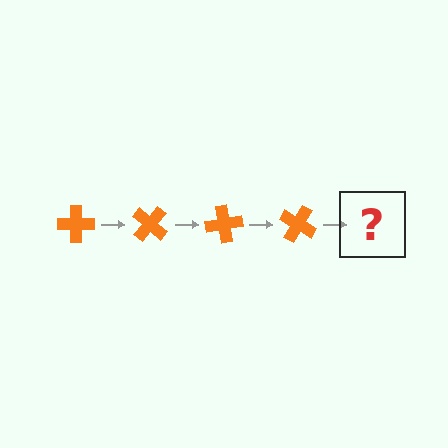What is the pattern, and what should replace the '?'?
The pattern is that the cross rotates 40 degrees each step. The '?' should be an orange cross rotated 160 degrees.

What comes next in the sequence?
The next element should be an orange cross rotated 160 degrees.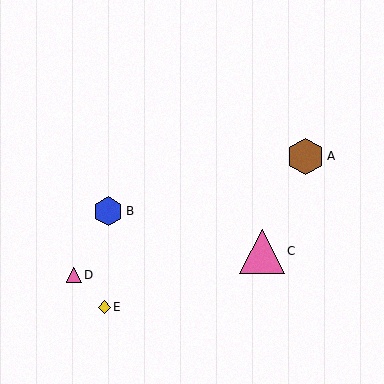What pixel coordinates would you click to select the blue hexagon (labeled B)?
Click at (108, 211) to select the blue hexagon B.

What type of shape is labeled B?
Shape B is a blue hexagon.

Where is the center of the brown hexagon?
The center of the brown hexagon is at (305, 156).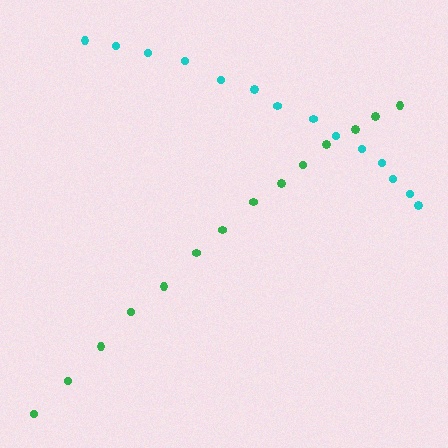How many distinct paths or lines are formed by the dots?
There are 2 distinct paths.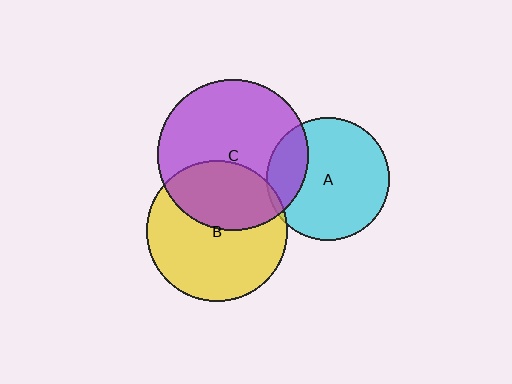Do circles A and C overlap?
Yes.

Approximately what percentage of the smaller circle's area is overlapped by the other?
Approximately 20%.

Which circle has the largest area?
Circle C (purple).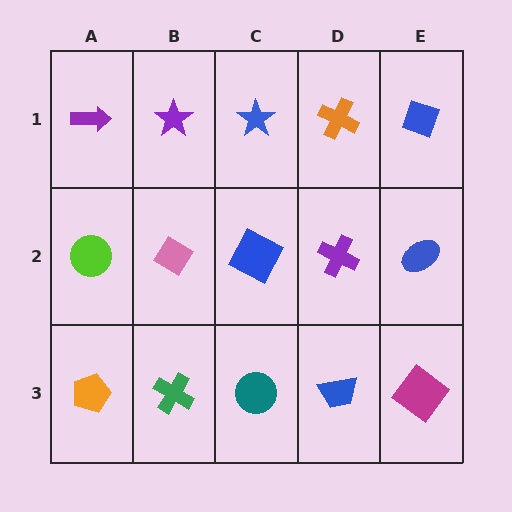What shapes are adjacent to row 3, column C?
A blue square (row 2, column C), a green cross (row 3, column B), a blue trapezoid (row 3, column D).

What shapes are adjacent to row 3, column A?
A lime circle (row 2, column A), a green cross (row 3, column B).